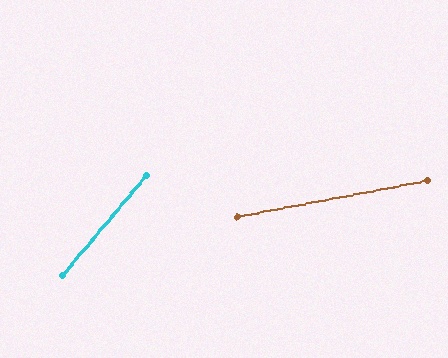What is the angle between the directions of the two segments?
Approximately 39 degrees.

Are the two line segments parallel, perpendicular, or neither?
Neither parallel nor perpendicular — they differ by about 39°.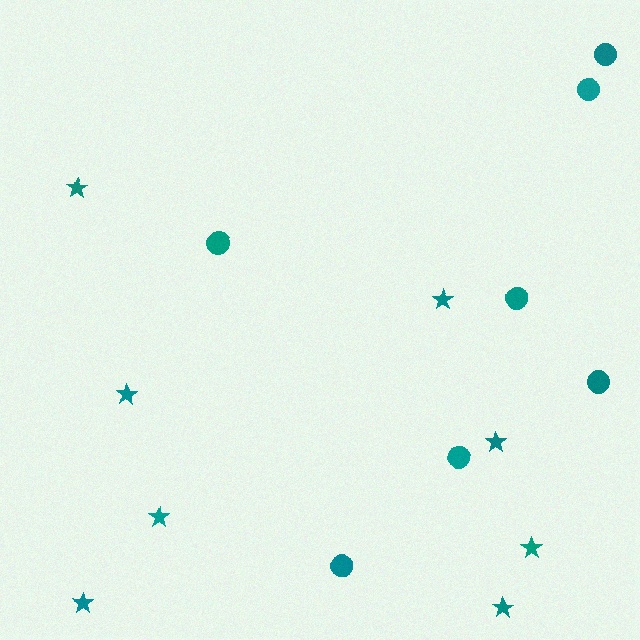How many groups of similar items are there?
There are 2 groups: one group of circles (7) and one group of stars (8).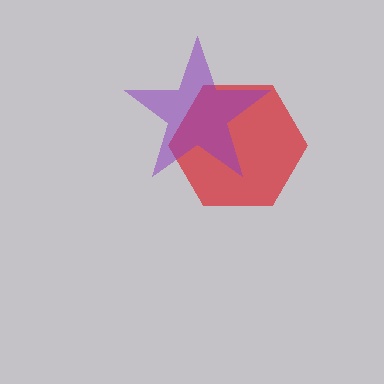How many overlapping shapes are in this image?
There are 2 overlapping shapes in the image.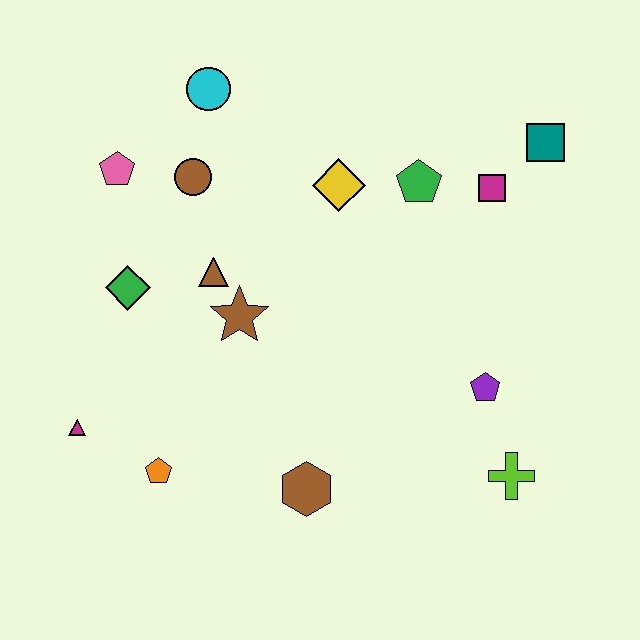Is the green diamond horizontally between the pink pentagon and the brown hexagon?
Yes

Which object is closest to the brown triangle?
The brown star is closest to the brown triangle.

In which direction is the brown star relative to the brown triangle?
The brown star is below the brown triangle.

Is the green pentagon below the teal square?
Yes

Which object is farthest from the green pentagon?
The magenta triangle is farthest from the green pentagon.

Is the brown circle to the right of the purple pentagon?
No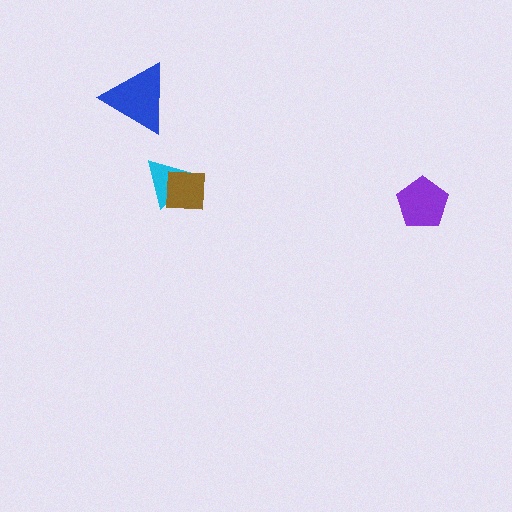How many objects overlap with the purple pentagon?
0 objects overlap with the purple pentagon.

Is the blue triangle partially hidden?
No, no other shape covers it.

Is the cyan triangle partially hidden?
Yes, it is partially covered by another shape.